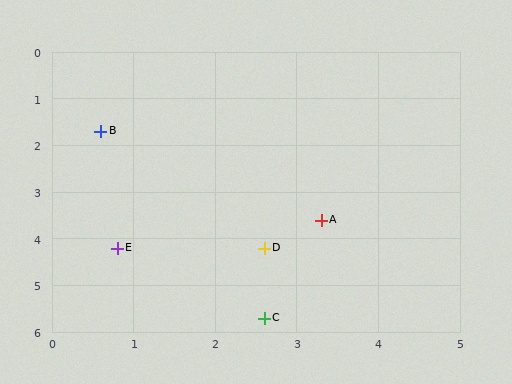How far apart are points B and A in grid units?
Points B and A are about 3.3 grid units apart.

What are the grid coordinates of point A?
Point A is at approximately (3.3, 3.6).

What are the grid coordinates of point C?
Point C is at approximately (2.6, 5.7).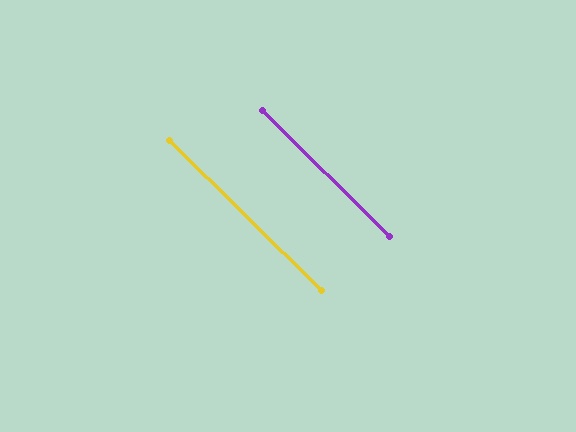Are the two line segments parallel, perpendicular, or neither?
Parallel — their directions differ by only 0.0°.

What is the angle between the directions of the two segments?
Approximately 0 degrees.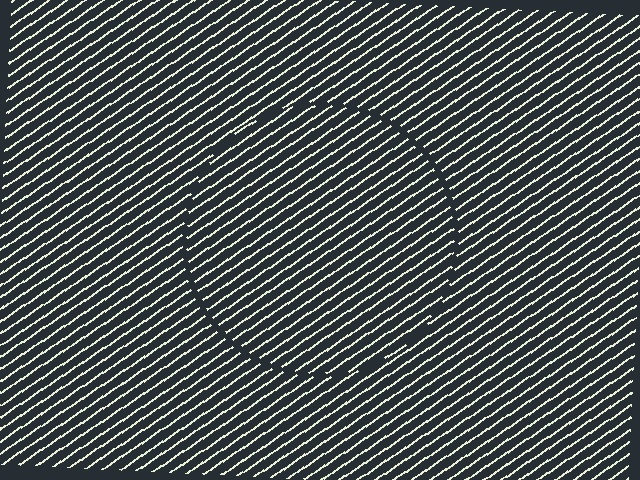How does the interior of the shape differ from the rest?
The interior of the shape contains the same grating, shifted by half a period — the contour is defined by the phase discontinuity where line-ends from the inner and outer gratings abut.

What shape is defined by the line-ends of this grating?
An illusory circle. The interior of the shape contains the same grating, shifted by half a period — the contour is defined by the phase discontinuity where line-ends from the inner and outer gratings abut.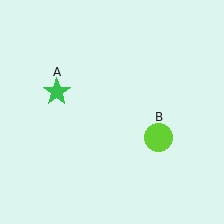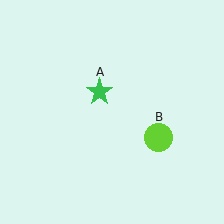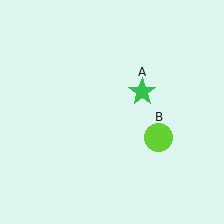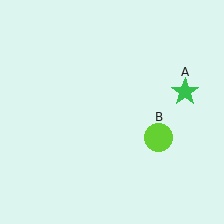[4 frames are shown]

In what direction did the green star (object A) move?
The green star (object A) moved right.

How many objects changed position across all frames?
1 object changed position: green star (object A).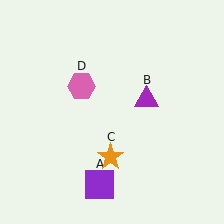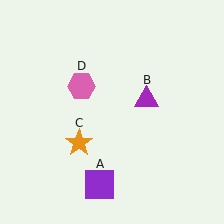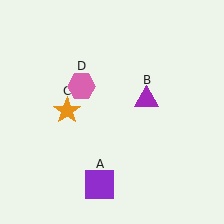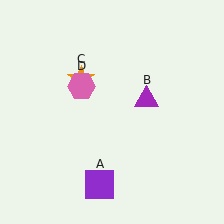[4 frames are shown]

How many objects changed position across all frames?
1 object changed position: orange star (object C).